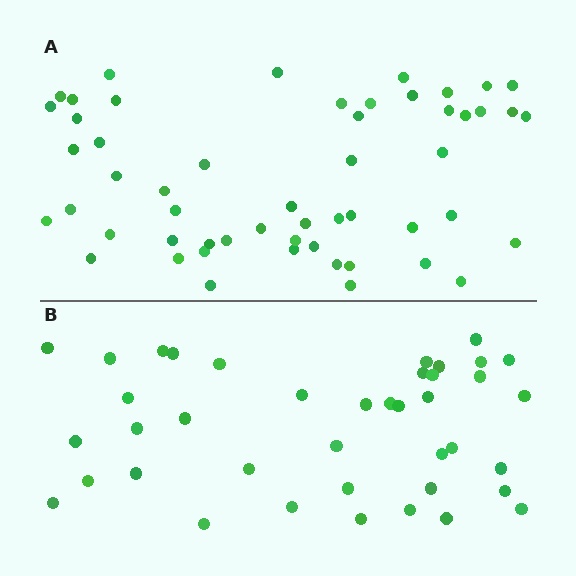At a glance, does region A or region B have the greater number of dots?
Region A (the top region) has more dots.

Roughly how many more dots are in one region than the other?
Region A has approximately 15 more dots than region B.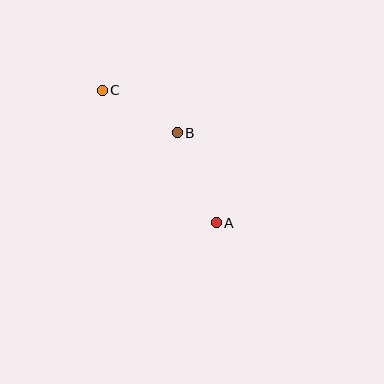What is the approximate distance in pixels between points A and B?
The distance between A and B is approximately 98 pixels.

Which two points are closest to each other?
Points B and C are closest to each other.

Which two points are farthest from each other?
Points A and C are farthest from each other.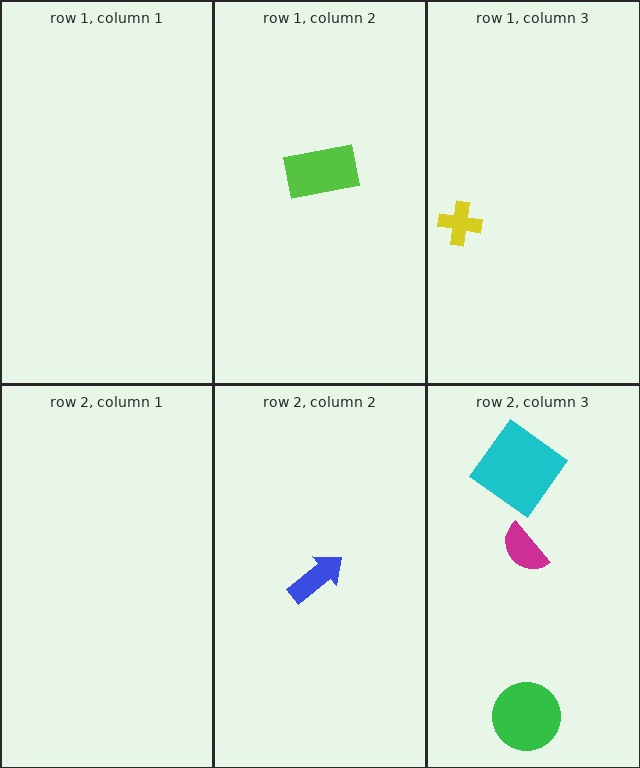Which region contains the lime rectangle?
The row 1, column 2 region.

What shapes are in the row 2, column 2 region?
The blue arrow.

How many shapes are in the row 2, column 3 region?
3.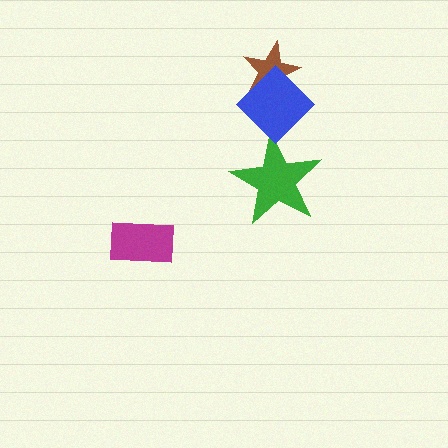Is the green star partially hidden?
Yes, it is partially covered by another shape.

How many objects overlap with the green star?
1 object overlaps with the green star.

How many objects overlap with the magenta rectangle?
0 objects overlap with the magenta rectangle.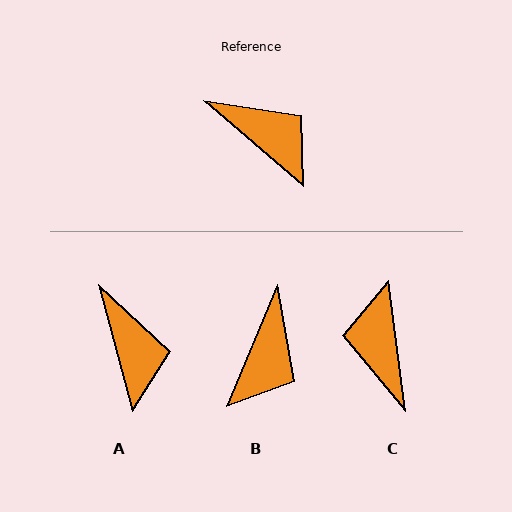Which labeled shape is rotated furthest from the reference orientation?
C, about 138 degrees away.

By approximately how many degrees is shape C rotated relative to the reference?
Approximately 138 degrees counter-clockwise.